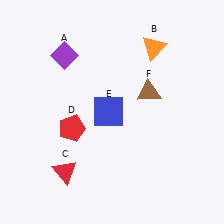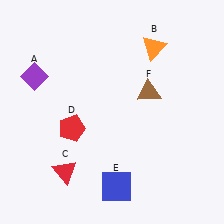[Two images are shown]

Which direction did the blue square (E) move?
The blue square (E) moved down.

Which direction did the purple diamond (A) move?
The purple diamond (A) moved left.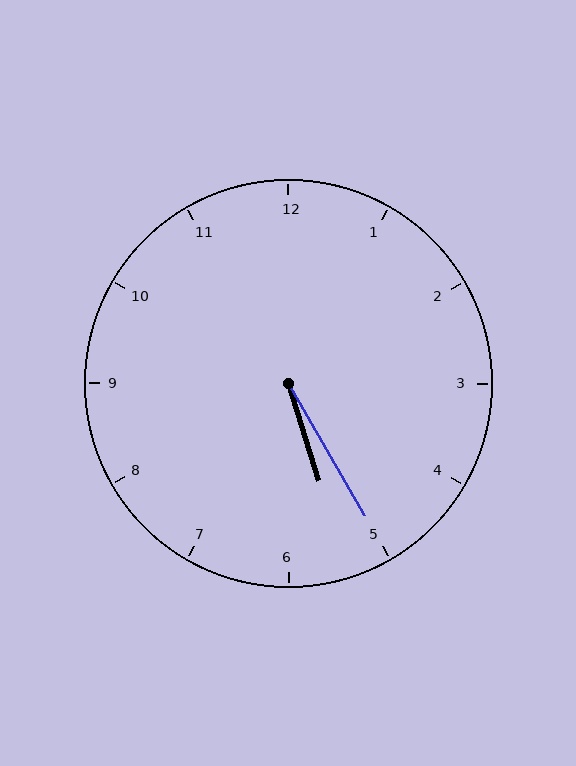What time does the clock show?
5:25.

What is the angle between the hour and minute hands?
Approximately 12 degrees.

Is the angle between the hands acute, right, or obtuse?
It is acute.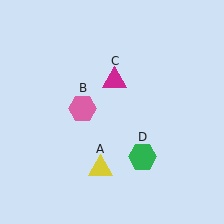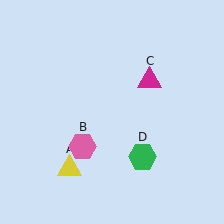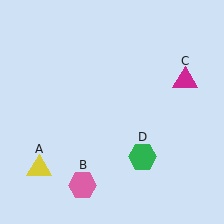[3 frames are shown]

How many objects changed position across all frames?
3 objects changed position: yellow triangle (object A), pink hexagon (object B), magenta triangle (object C).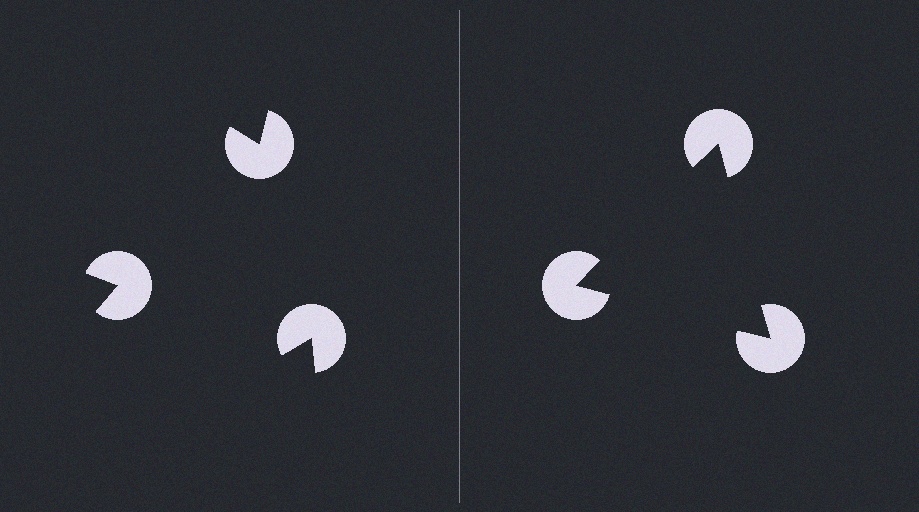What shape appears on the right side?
An illusory triangle.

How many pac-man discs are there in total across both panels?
6 — 3 on each side.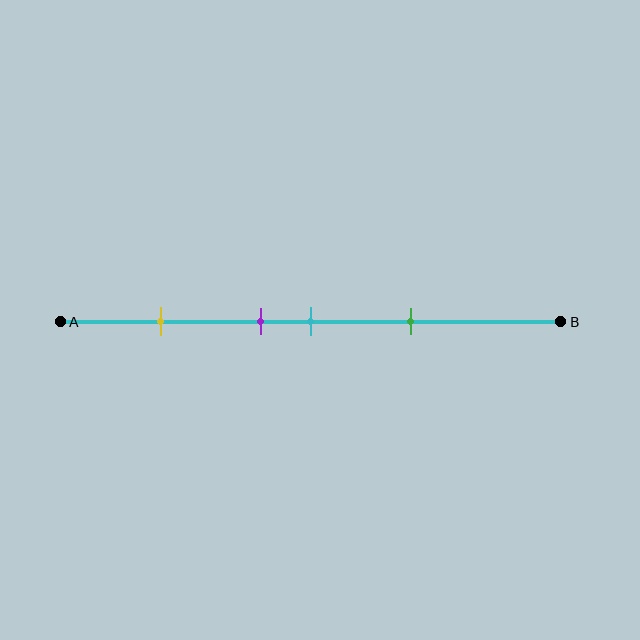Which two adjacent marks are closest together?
The purple and cyan marks are the closest adjacent pair.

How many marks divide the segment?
There are 4 marks dividing the segment.